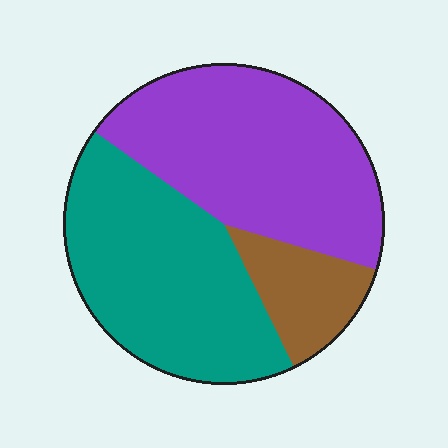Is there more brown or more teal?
Teal.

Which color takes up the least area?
Brown, at roughly 15%.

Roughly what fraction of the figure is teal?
Teal covers roughly 40% of the figure.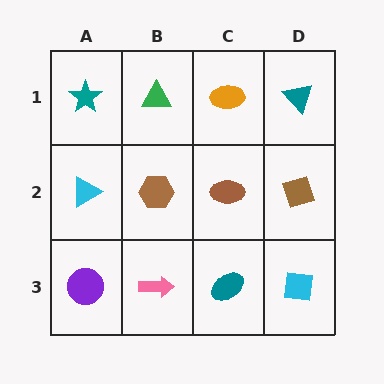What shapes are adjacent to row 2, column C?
An orange ellipse (row 1, column C), a teal ellipse (row 3, column C), a brown hexagon (row 2, column B), a brown diamond (row 2, column D).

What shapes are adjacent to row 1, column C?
A brown ellipse (row 2, column C), a green triangle (row 1, column B), a teal triangle (row 1, column D).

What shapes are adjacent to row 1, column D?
A brown diamond (row 2, column D), an orange ellipse (row 1, column C).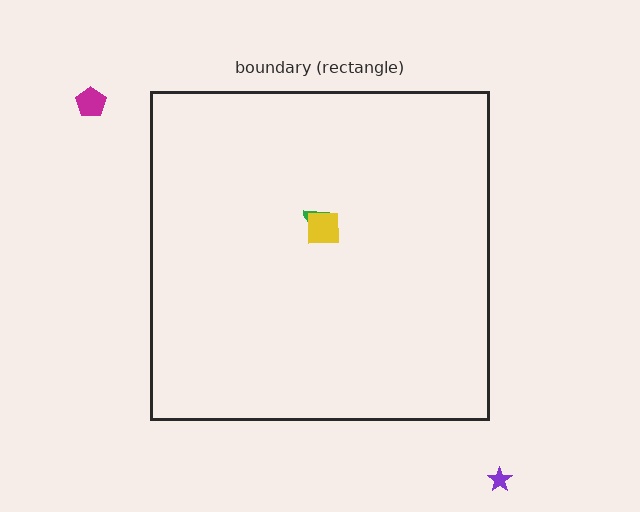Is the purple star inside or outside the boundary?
Outside.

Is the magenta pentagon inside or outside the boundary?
Outside.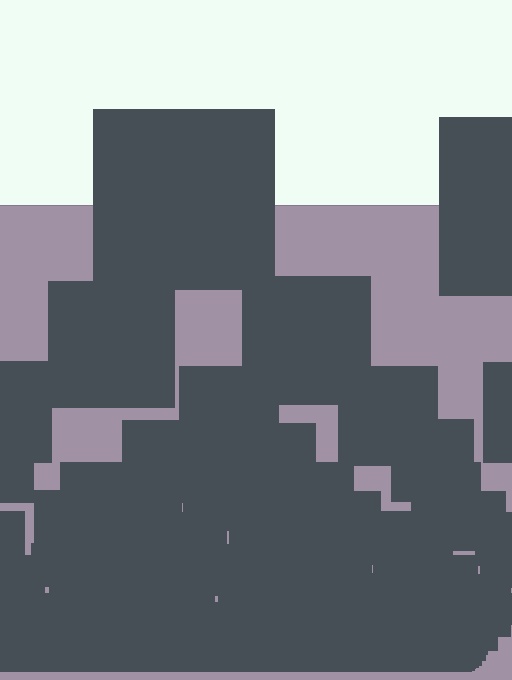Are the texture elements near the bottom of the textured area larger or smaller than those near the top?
Smaller. The gradient is inverted — elements near the bottom are smaller and denser.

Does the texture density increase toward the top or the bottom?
Density increases toward the bottom.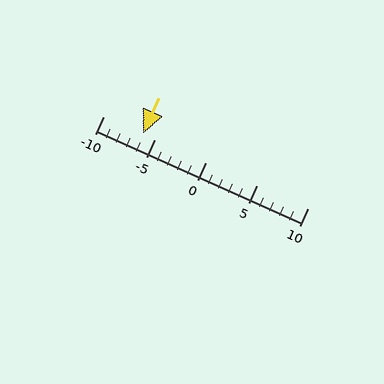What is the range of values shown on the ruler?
The ruler shows values from -10 to 10.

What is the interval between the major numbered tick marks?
The major tick marks are spaced 5 units apart.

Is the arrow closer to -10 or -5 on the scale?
The arrow is closer to -5.